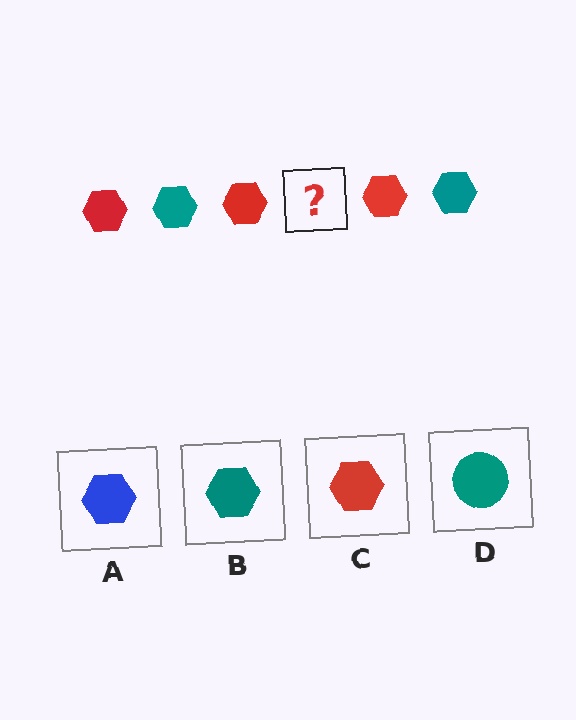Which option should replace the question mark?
Option B.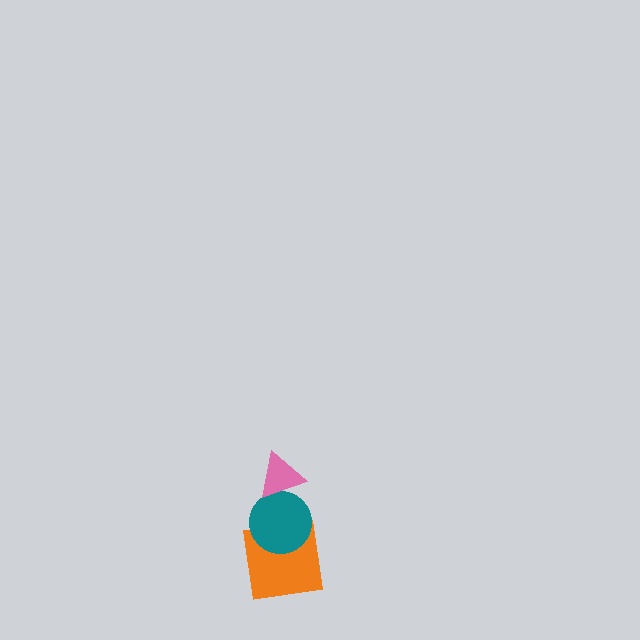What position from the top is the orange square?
The orange square is 3rd from the top.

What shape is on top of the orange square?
The teal circle is on top of the orange square.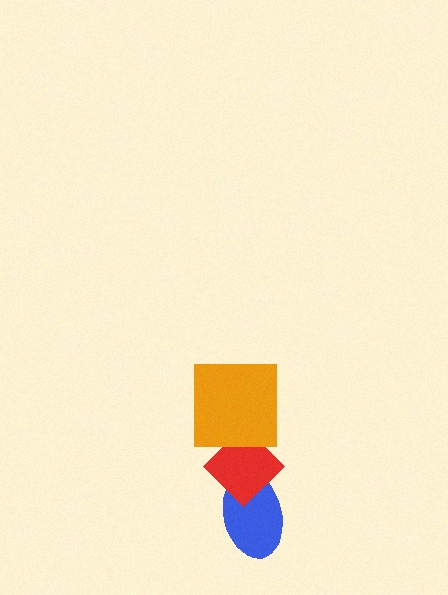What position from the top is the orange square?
The orange square is 1st from the top.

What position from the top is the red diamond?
The red diamond is 2nd from the top.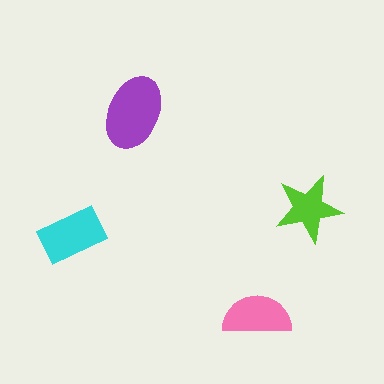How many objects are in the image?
There are 4 objects in the image.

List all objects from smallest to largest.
The lime star, the pink semicircle, the cyan rectangle, the purple ellipse.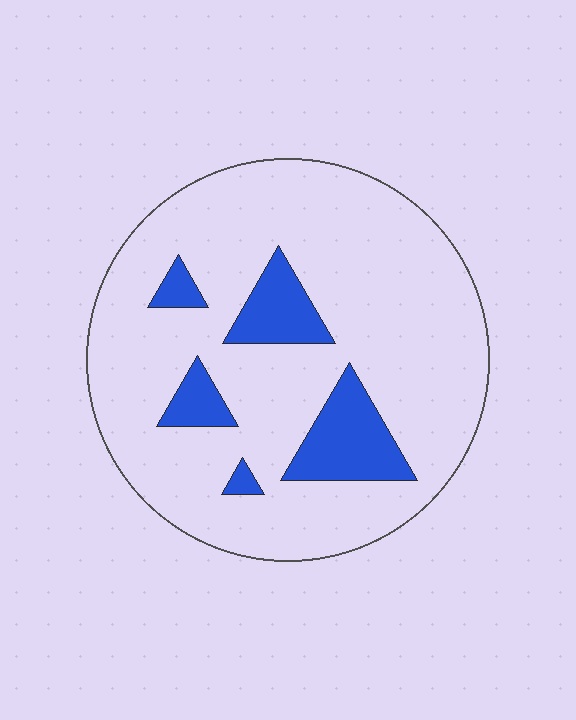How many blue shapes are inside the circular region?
5.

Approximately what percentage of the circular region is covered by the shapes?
Approximately 15%.